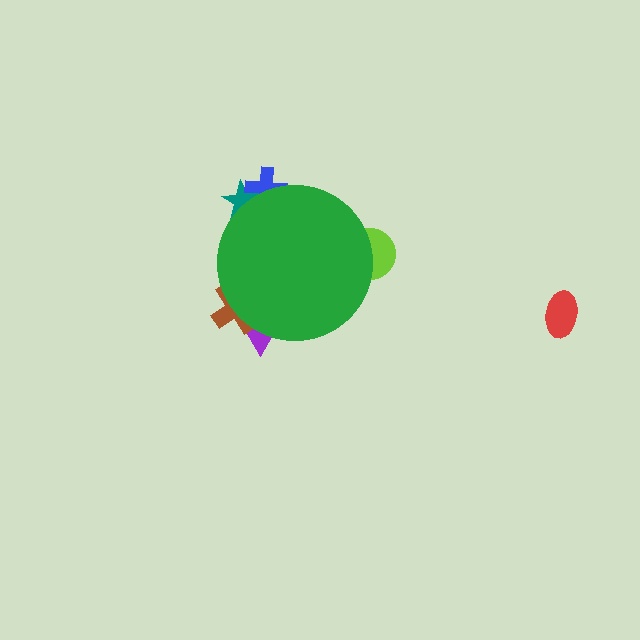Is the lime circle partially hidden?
Yes, the lime circle is partially hidden behind the green circle.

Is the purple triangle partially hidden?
Yes, the purple triangle is partially hidden behind the green circle.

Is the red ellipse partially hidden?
No, the red ellipse is fully visible.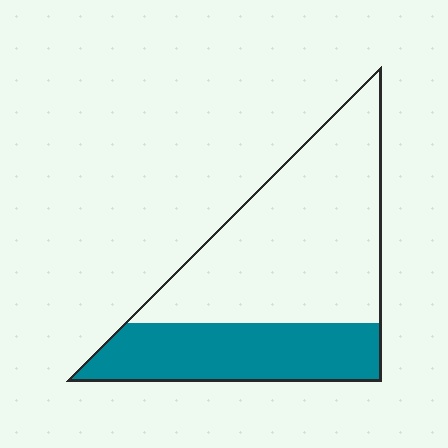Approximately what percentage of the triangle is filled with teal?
Approximately 35%.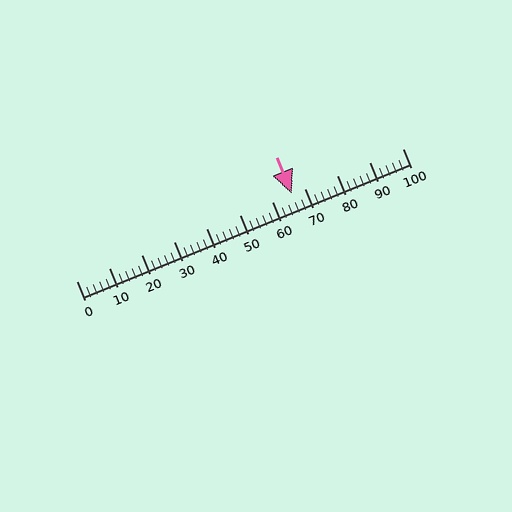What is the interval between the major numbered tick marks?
The major tick marks are spaced 10 units apart.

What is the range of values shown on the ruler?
The ruler shows values from 0 to 100.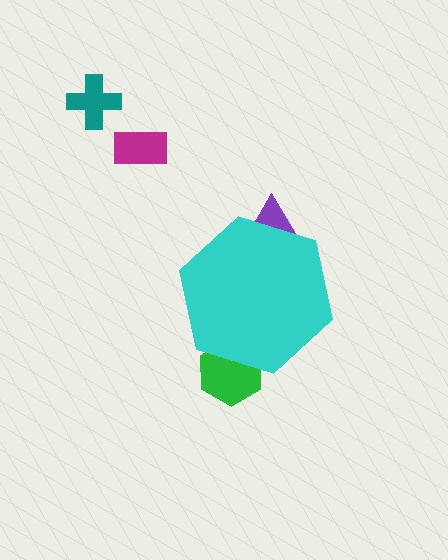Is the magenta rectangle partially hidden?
No, the magenta rectangle is fully visible.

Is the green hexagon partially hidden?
Yes, the green hexagon is partially hidden behind the cyan hexagon.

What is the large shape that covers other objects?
A cyan hexagon.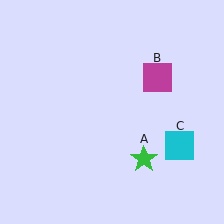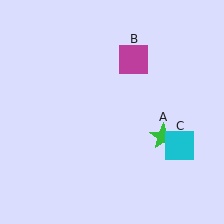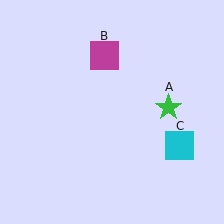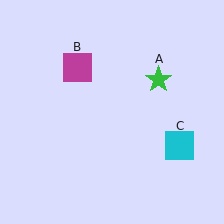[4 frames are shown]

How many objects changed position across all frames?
2 objects changed position: green star (object A), magenta square (object B).